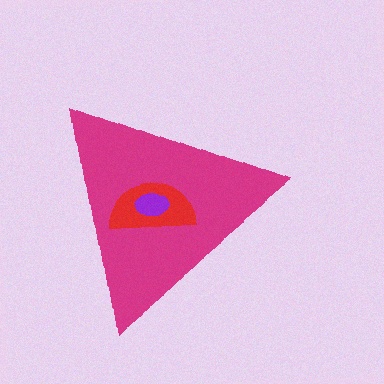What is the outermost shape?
The magenta triangle.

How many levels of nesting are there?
3.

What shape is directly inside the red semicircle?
The purple ellipse.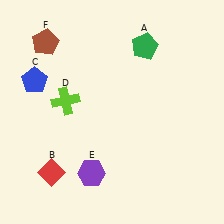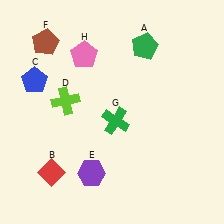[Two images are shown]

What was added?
A green cross (G), a pink pentagon (H) were added in Image 2.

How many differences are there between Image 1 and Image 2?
There are 2 differences between the two images.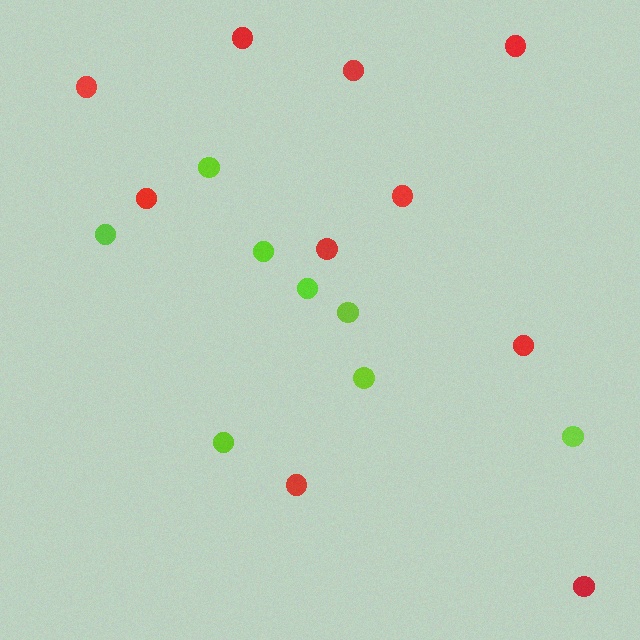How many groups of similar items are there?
There are 2 groups: one group of lime circles (8) and one group of red circles (10).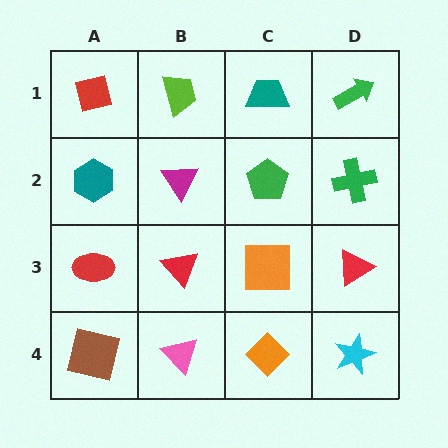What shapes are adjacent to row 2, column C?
A teal trapezoid (row 1, column C), an orange square (row 3, column C), a magenta triangle (row 2, column B), a green cross (row 2, column D).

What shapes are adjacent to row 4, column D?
A red triangle (row 3, column D), an orange diamond (row 4, column C).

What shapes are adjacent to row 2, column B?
A lime trapezoid (row 1, column B), a red triangle (row 3, column B), a teal hexagon (row 2, column A), a green pentagon (row 2, column C).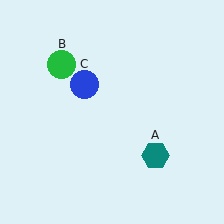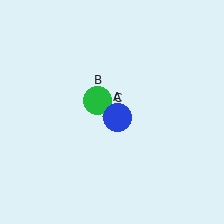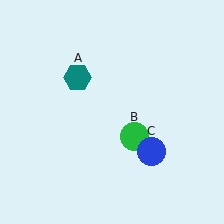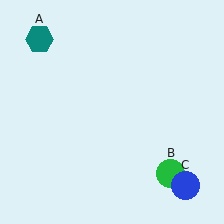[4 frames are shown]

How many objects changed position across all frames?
3 objects changed position: teal hexagon (object A), green circle (object B), blue circle (object C).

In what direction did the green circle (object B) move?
The green circle (object B) moved down and to the right.